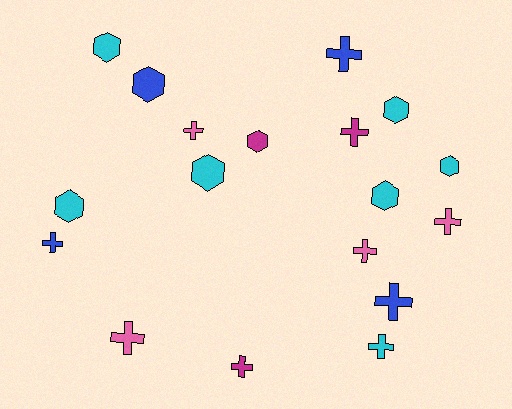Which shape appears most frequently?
Cross, with 10 objects.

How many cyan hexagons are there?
There are 6 cyan hexagons.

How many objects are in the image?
There are 18 objects.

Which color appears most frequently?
Cyan, with 7 objects.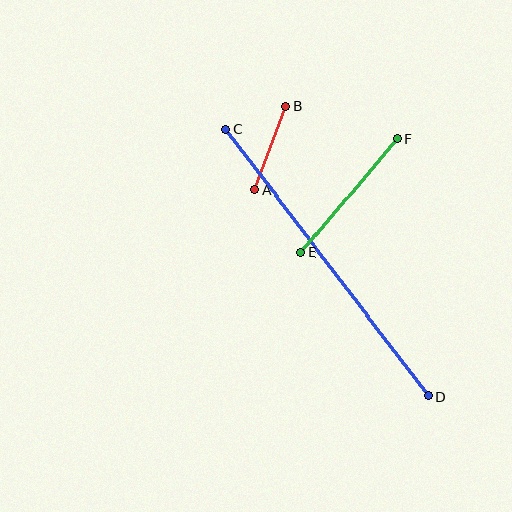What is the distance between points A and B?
The distance is approximately 89 pixels.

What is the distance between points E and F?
The distance is approximately 149 pixels.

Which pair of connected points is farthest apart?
Points C and D are farthest apart.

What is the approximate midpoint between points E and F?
The midpoint is at approximately (349, 196) pixels.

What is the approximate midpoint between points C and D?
The midpoint is at approximately (327, 263) pixels.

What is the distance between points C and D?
The distance is approximately 336 pixels.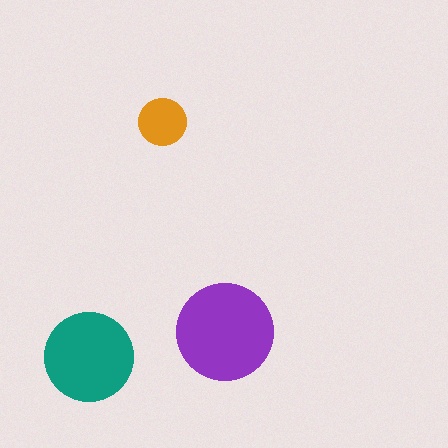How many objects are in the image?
There are 3 objects in the image.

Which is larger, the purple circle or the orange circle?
The purple one.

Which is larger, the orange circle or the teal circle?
The teal one.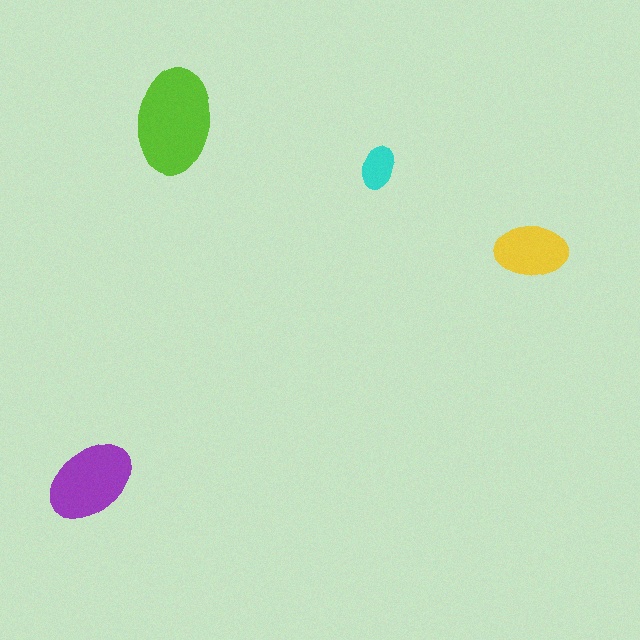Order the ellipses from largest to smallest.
the lime one, the purple one, the yellow one, the cyan one.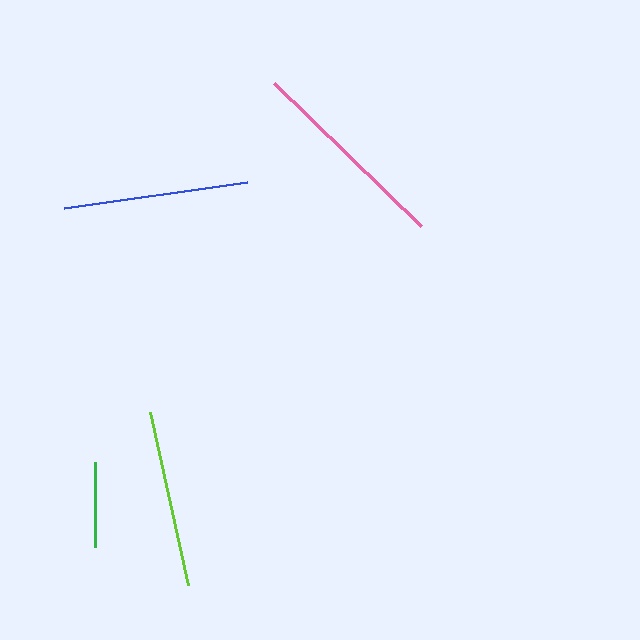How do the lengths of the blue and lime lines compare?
The blue and lime lines are approximately the same length.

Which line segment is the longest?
The pink line is the longest at approximately 205 pixels.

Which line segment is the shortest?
The green line is the shortest at approximately 85 pixels.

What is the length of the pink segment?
The pink segment is approximately 205 pixels long.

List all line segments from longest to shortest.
From longest to shortest: pink, blue, lime, green.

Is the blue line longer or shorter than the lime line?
The blue line is longer than the lime line.